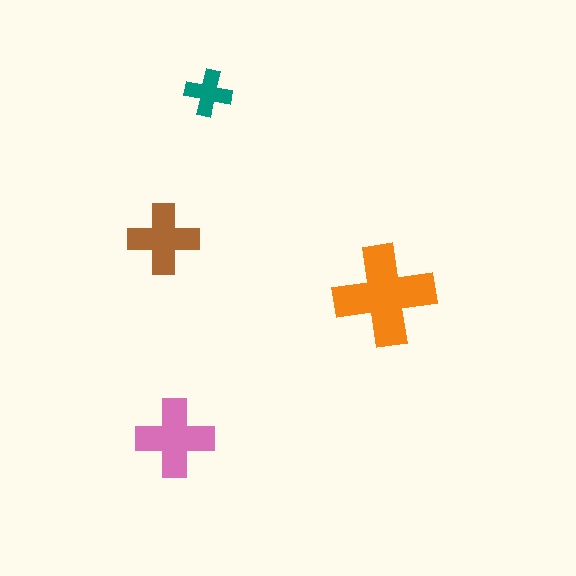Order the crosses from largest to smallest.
the orange one, the pink one, the brown one, the teal one.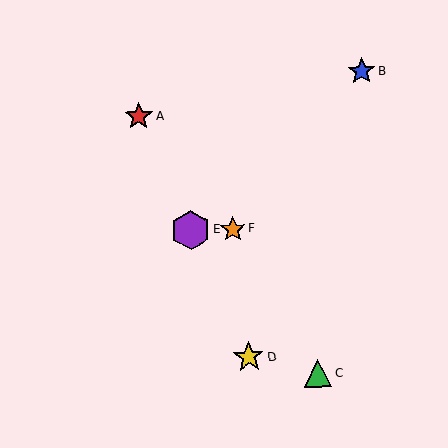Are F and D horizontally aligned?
No, F is at y≈229 and D is at y≈357.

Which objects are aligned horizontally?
Objects E, F are aligned horizontally.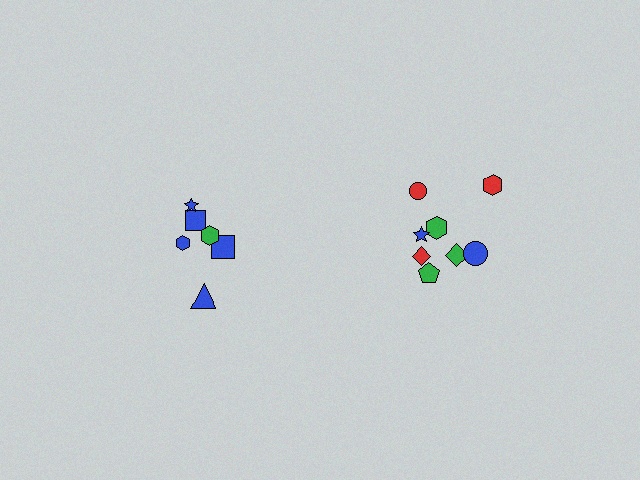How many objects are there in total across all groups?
There are 14 objects.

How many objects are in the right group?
There are 8 objects.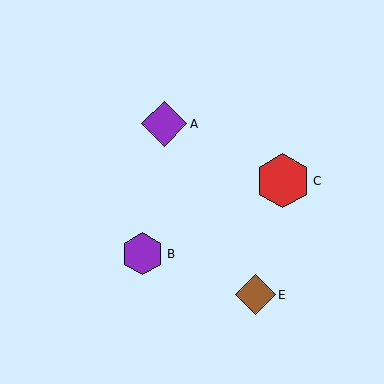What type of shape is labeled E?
Shape E is a brown diamond.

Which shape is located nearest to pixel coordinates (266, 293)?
The brown diamond (labeled E) at (256, 295) is nearest to that location.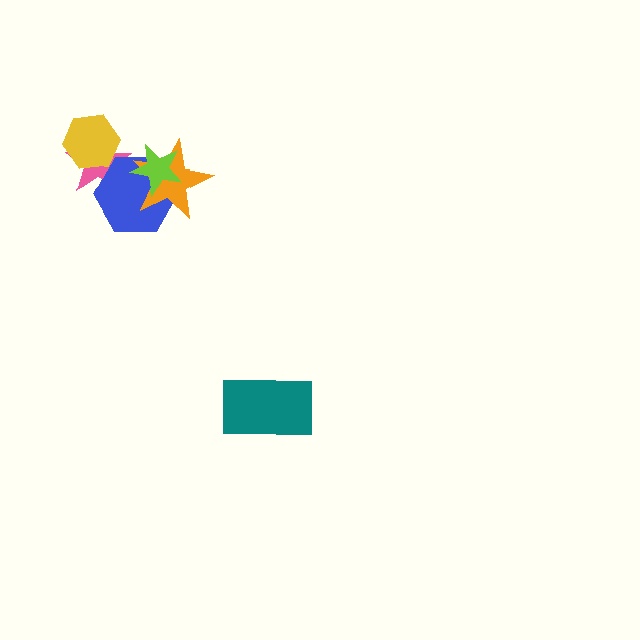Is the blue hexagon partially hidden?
Yes, it is partially covered by another shape.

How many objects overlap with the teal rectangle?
0 objects overlap with the teal rectangle.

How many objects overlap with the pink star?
2 objects overlap with the pink star.